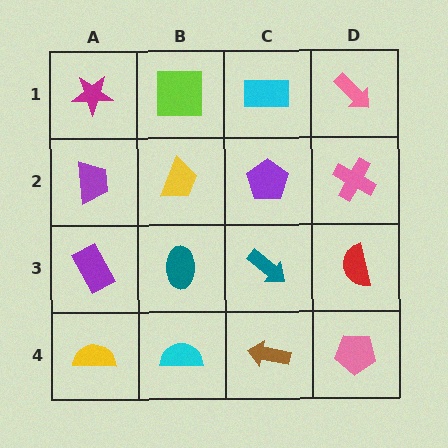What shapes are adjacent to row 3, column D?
A pink cross (row 2, column D), a pink pentagon (row 4, column D), a teal arrow (row 3, column C).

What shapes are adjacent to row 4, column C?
A teal arrow (row 3, column C), a cyan semicircle (row 4, column B), a pink pentagon (row 4, column D).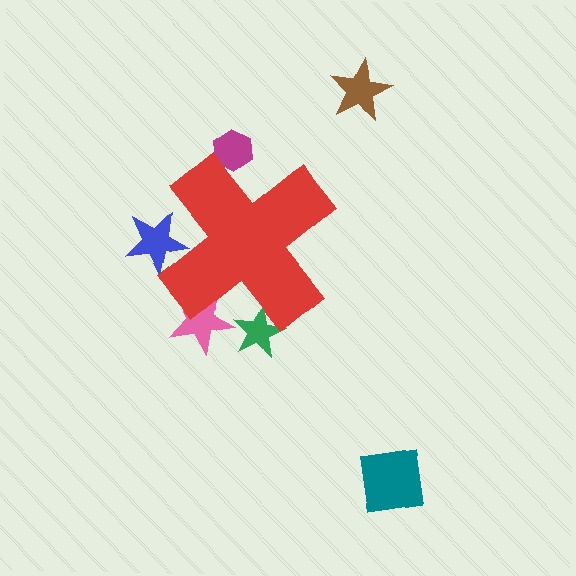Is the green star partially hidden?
Yes, the green star is partially hidden behind the red cross.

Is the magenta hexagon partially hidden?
Yes, the magenta hexagon is partially hidden behind the red cross.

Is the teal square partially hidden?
No, the teal square is fully visible.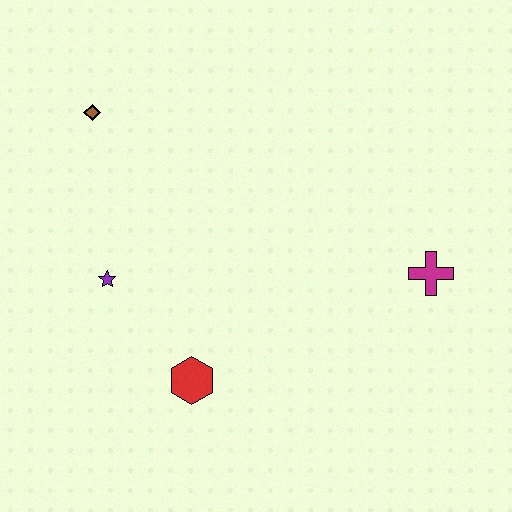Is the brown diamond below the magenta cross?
No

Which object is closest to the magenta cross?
The red hexagon is closest to the magenta cross.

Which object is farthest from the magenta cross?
The brown diamond is farthest from the magenta cross.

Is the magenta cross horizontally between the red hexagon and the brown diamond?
No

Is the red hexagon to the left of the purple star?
No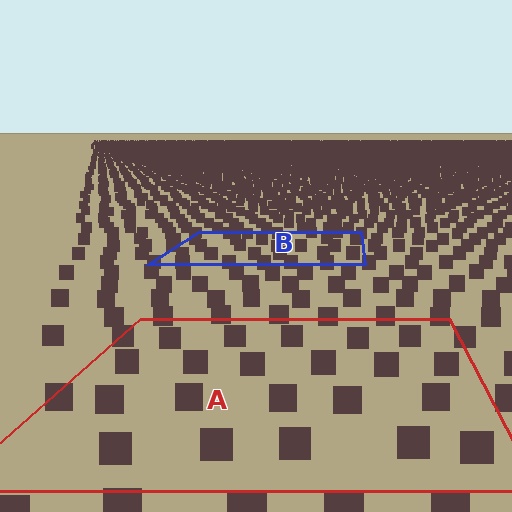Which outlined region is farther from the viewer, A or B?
Region B is farther from the viewer — the texture elements inside it appear smaller and more densely packed.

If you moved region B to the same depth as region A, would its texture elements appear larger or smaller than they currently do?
They would appear larger. At a closer depth, the same texture elements are projected at a bigger on-screen size.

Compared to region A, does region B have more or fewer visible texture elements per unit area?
Region B has more texture elements per unit area — they are packed more densely because it is farther away.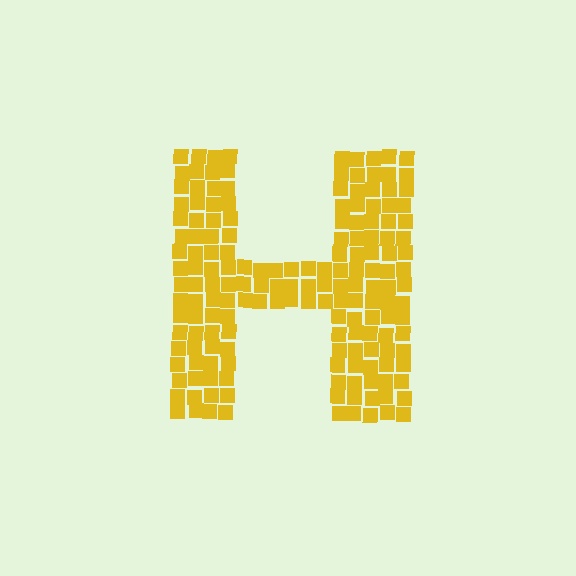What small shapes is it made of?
It is made of small squares.